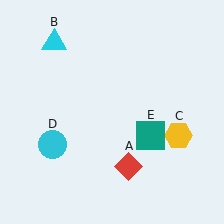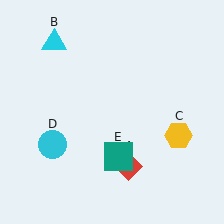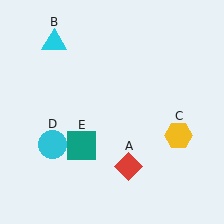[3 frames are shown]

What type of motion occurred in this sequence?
The teal square (object E) rotated clockwise around the center of the scene.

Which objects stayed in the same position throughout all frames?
Red diamond (object A) and cyan triangle (object B) and yellow hexagon (object C) and cyan circle (object D) remained stationary.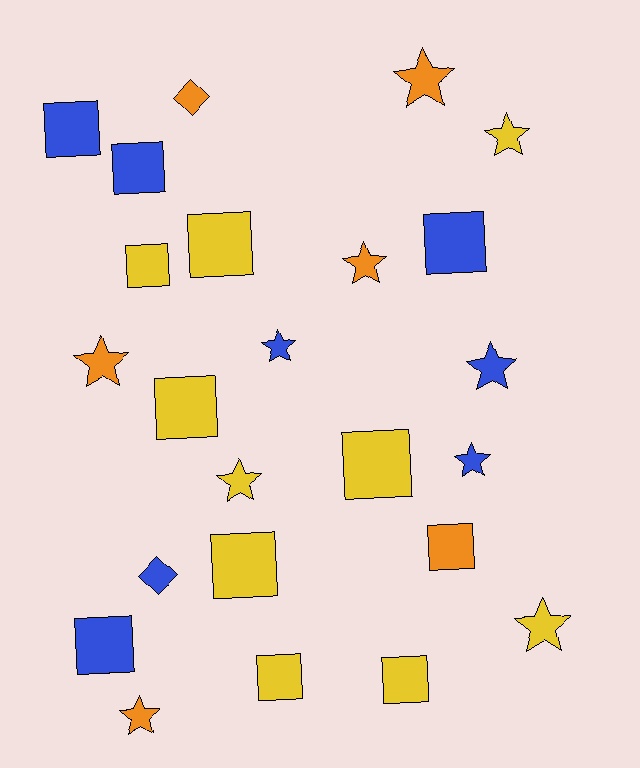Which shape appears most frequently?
Square, with 12 objects.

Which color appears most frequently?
Yellow, with 10 objects.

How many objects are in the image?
There are 24 objects.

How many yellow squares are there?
There are 7 yellow squares.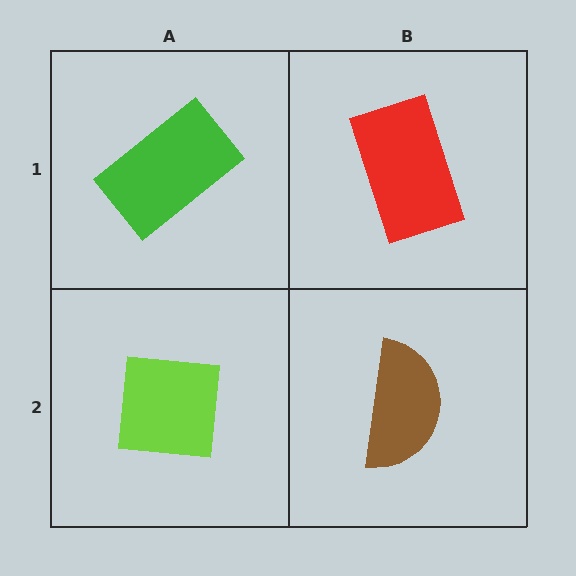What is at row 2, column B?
A brown semicircle.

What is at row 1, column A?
A green rectangle.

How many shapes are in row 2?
2 shapes.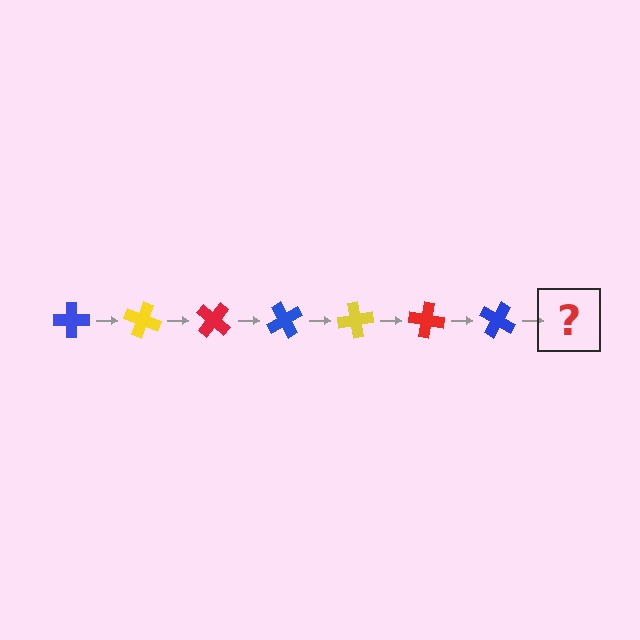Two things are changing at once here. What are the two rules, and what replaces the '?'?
The two rules are that it rotates 20 degrees each step and the color cycles through blue, yellow, and red. The '?' should be a yellow cross, rotated 140 degrees from the start.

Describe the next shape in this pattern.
It should be a yellow cross, rotated 140 degrees from the start.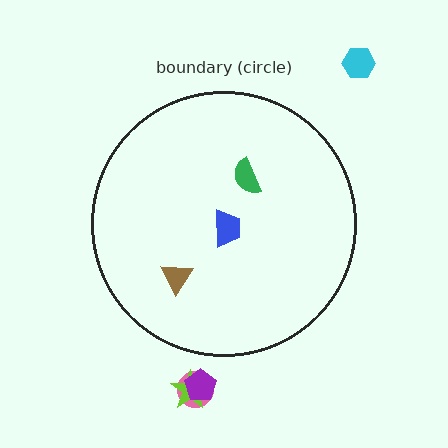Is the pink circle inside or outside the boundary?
Outside.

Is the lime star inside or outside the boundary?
Outside.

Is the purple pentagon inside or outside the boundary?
Outside.